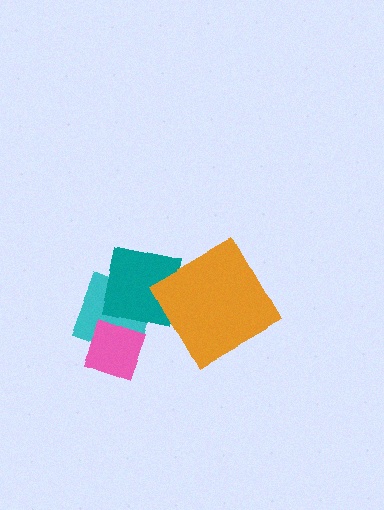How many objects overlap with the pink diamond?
1 object overlaps with the pink diamond.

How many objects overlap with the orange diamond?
0 objects overlap with the orange diamond.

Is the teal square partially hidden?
No, no other shape covers it.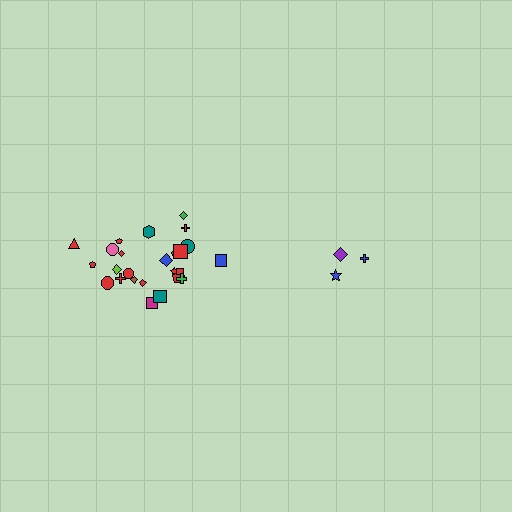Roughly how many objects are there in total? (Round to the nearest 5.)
Roughly 30 objects in total.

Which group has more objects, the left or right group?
The left group.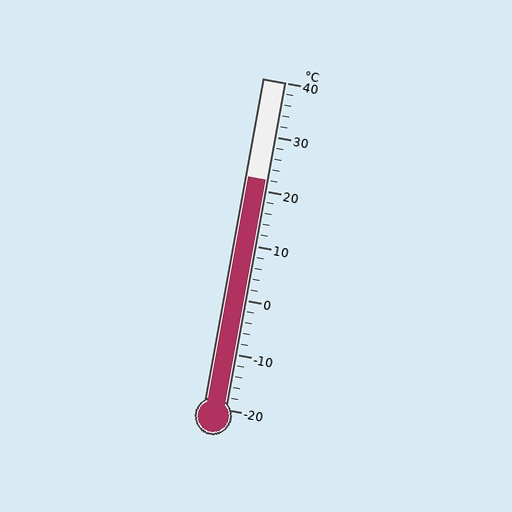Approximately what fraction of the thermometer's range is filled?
The thermometer is filled to approximately 70% of its range.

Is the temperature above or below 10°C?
The temperature is above 10°C.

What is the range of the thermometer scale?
The thermometer scale ranges from -20°C to 40°C.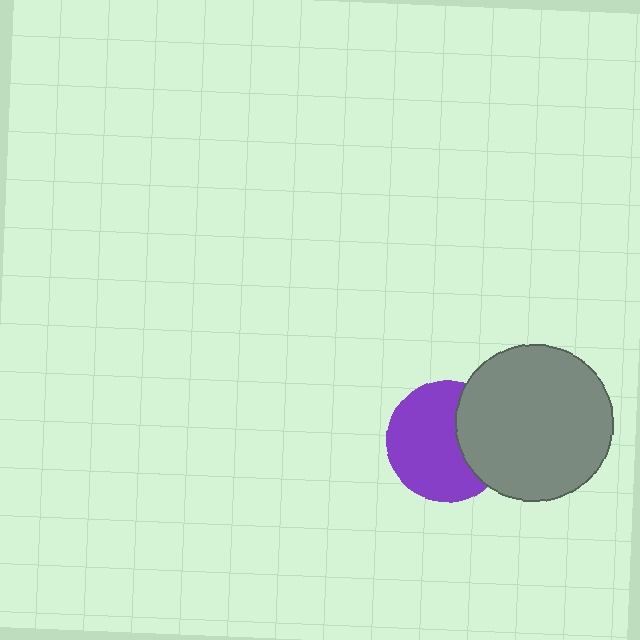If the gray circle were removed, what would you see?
You would see the complete purple circle.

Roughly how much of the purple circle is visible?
Most of it is visible (roughly 67%).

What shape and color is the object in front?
The object in front is a gray circle.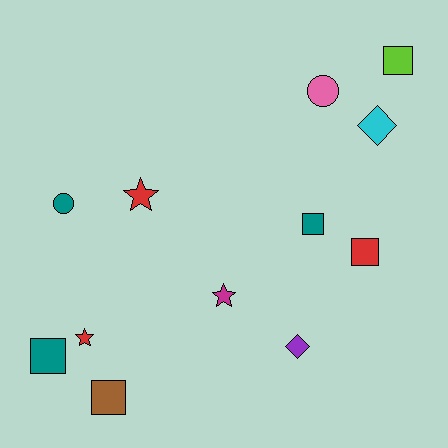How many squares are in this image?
There are 5 squares.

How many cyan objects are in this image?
There is 1 cyan object.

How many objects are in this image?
There are 12 objects.